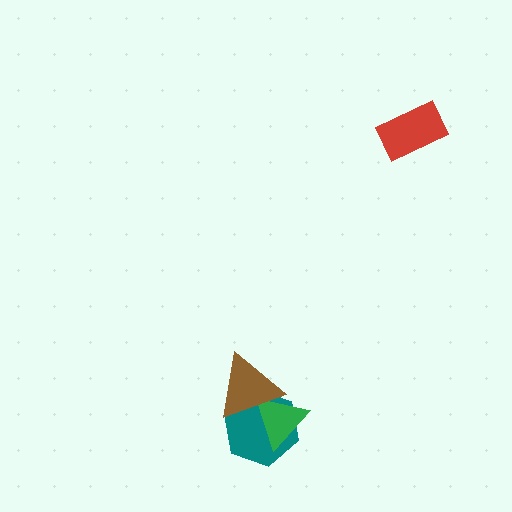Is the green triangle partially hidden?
Yes, it is partially covered by another shape.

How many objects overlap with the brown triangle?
2 objects overlap with the brown triangle.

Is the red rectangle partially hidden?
No, no other shape covers it.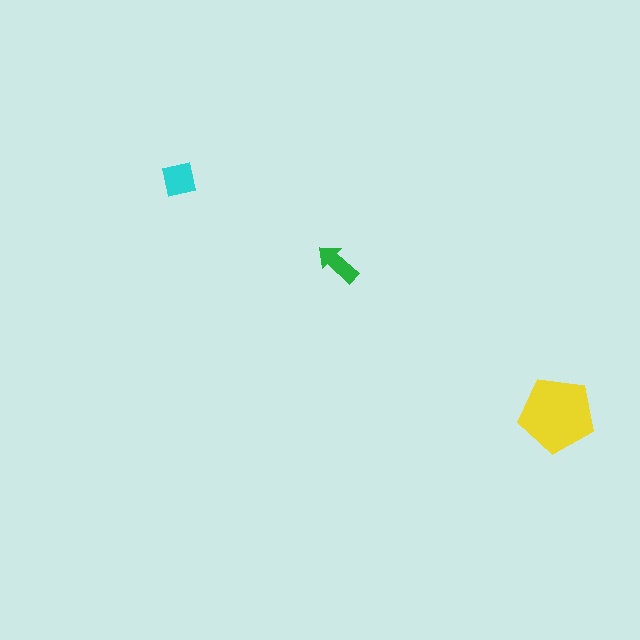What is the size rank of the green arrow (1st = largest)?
3rd.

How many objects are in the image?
There are 3 objects in the image.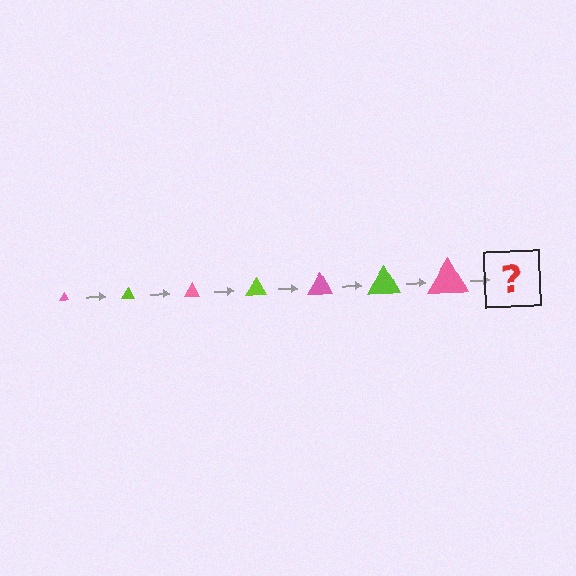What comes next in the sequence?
The next element should be a lime triangle, larger than the previous one.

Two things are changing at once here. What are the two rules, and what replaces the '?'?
The two rules are that the triangle grows larger each step and the color cycles through pink and lime. The '?' should be a lime triangle, larger than the previous one.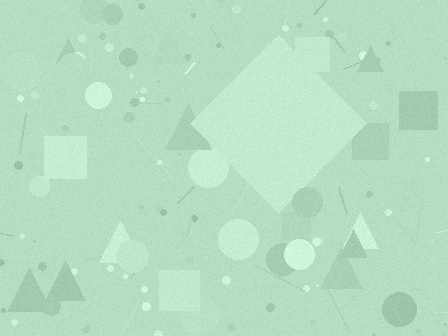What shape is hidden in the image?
A diamond is hidden in the image.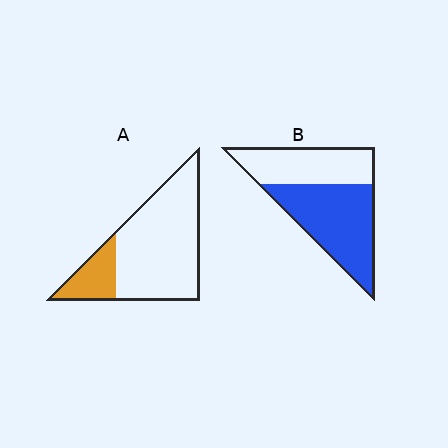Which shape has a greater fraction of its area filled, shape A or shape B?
Shape B.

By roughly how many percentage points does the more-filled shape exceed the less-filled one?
By roughly 35 percentage points (B over A).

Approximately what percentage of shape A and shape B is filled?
A is approximately 20% and B is approximately 60%.